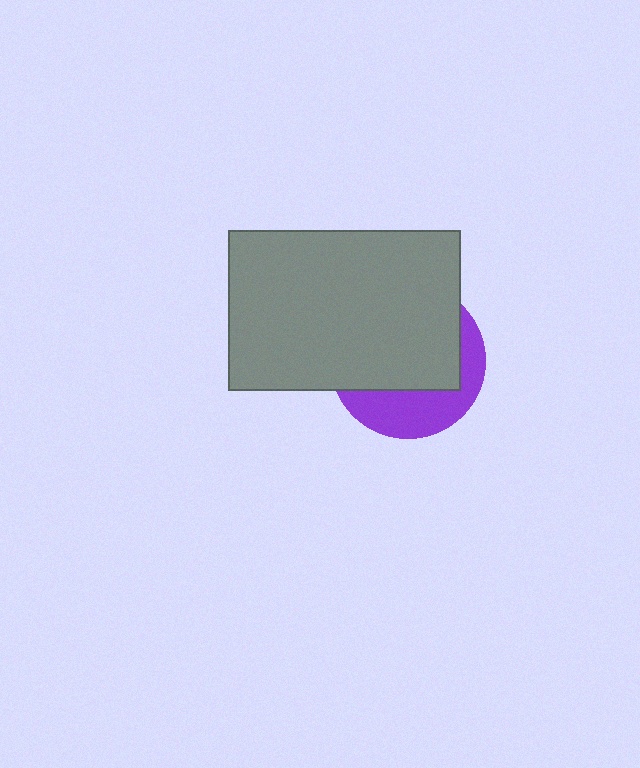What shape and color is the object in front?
The object in front is a gray rectangle.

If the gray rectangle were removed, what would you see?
You would see the complete purple circle.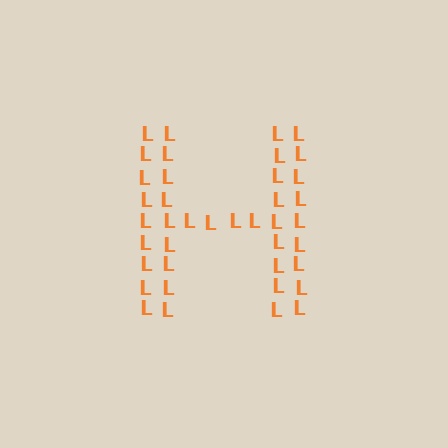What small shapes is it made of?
It is made of small letter L's.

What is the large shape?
The large shape is the letter H.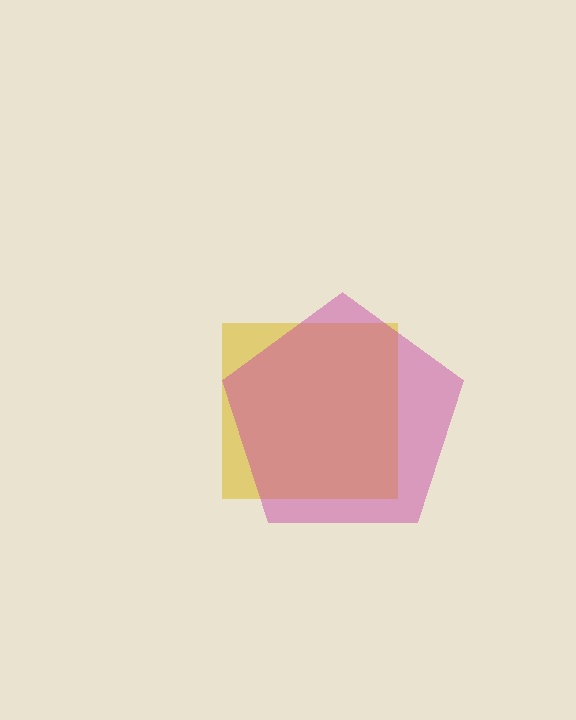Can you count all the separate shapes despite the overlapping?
Yes, there are 2 separate shapes.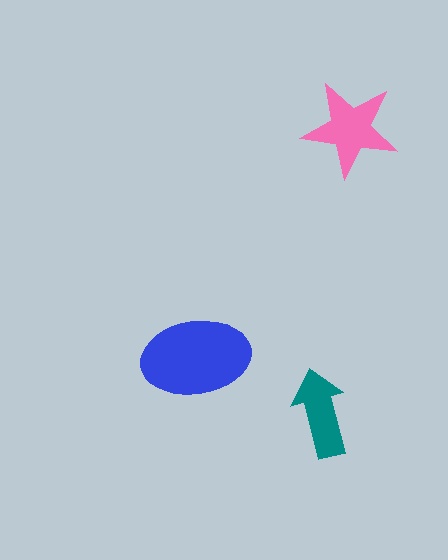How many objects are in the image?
There are 3 objects in the image.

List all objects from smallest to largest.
The teal arrow, the pink star, the blue ellipse.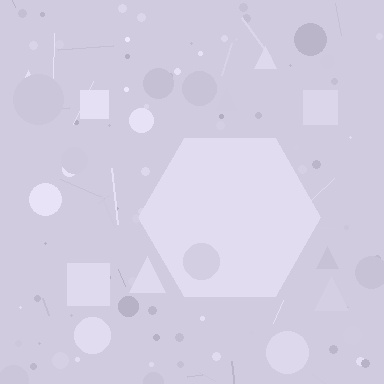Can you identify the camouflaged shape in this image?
The camouflaged shape is a hexagon.